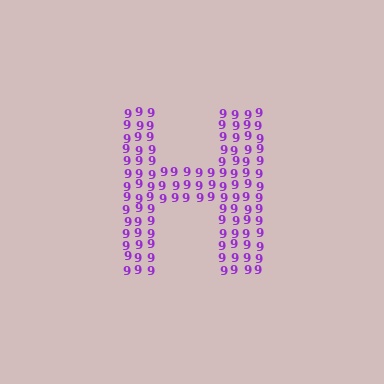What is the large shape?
The large shape is the letter H.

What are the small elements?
The small elements are digit 9's.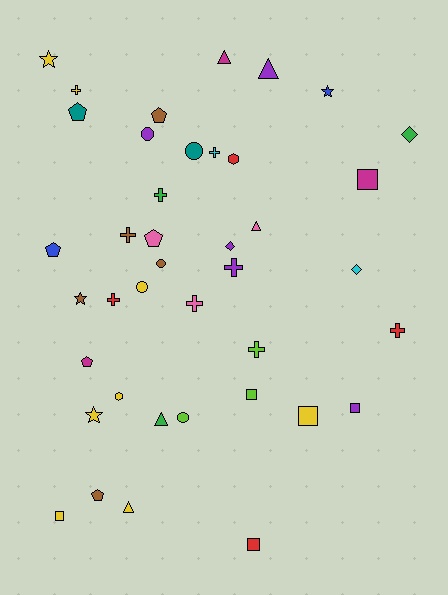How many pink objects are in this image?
There are 3 pink objects.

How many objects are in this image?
There are 40 objects.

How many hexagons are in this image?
There are 2 hexagons.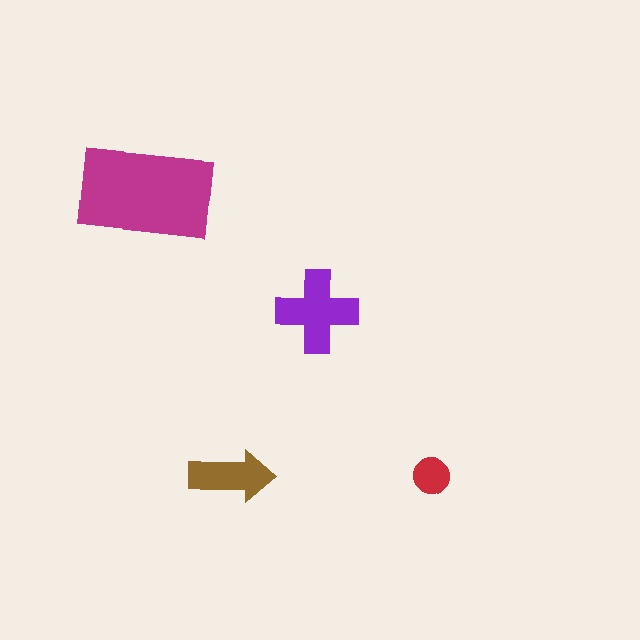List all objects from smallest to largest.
The red circle, the brown arrow, the purple cross, the magenta rectangle.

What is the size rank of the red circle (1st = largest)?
4th.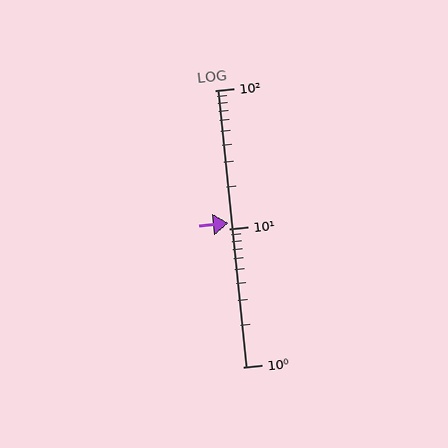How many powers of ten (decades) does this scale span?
The scale spans 2 decades, from 1 to 100.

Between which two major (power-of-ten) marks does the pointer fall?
The pointer is between 10 and 100.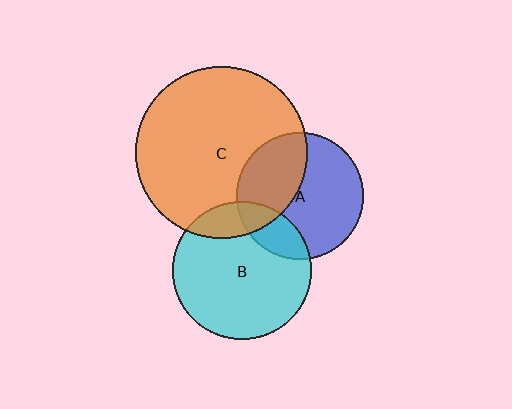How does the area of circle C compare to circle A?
Approximately 1.8 times.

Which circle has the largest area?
Circle C (orange).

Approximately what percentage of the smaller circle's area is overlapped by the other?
Approximately 15%.